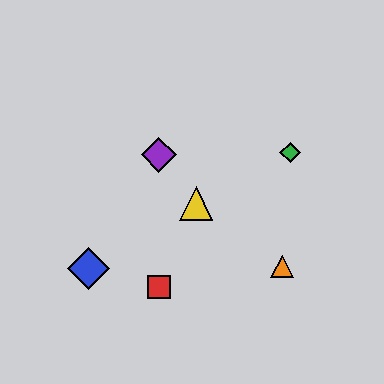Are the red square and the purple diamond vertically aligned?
Yes, both are at x≈159.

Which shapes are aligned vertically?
The red square, the purple diamond are aligned vertically.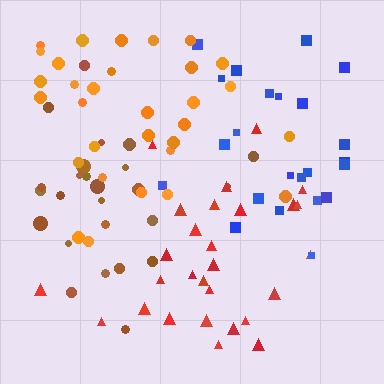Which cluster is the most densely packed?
Red.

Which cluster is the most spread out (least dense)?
Blue.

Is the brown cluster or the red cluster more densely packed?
Red.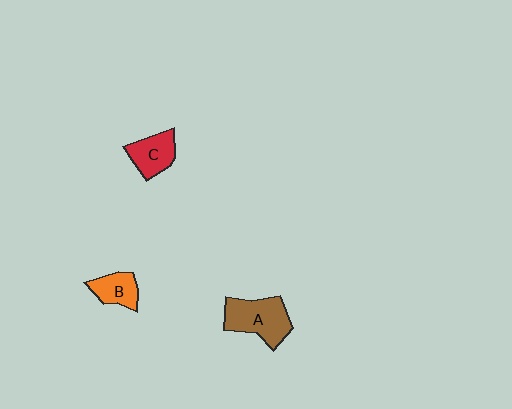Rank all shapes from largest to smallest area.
From largest to smallest: A (brown), C (red), B (orange).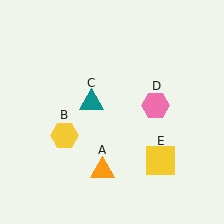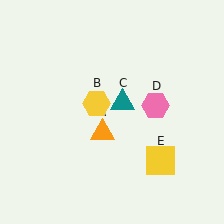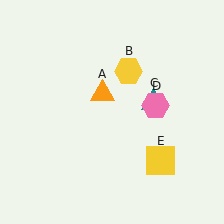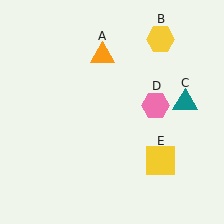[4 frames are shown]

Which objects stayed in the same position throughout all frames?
Pink hexagon (object D) and yellow square (object E) remained stationary.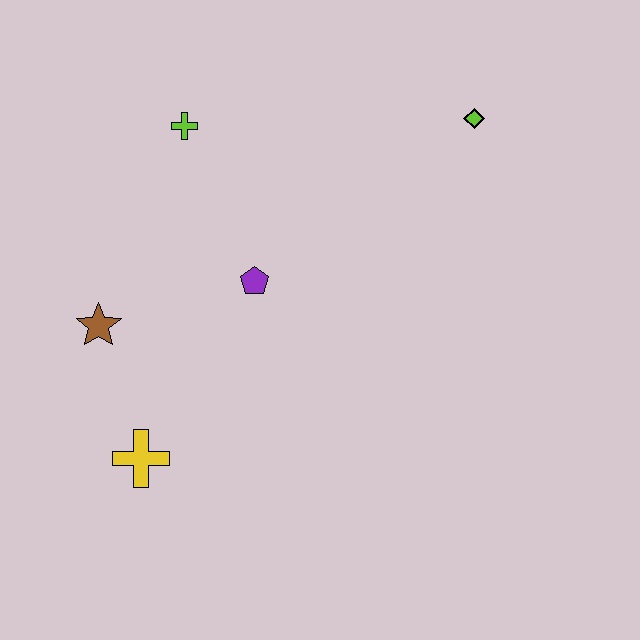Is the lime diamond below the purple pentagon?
No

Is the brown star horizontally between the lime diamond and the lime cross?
No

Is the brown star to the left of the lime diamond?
Yes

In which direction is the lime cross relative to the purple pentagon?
The lime cross is above the purple pentagon.